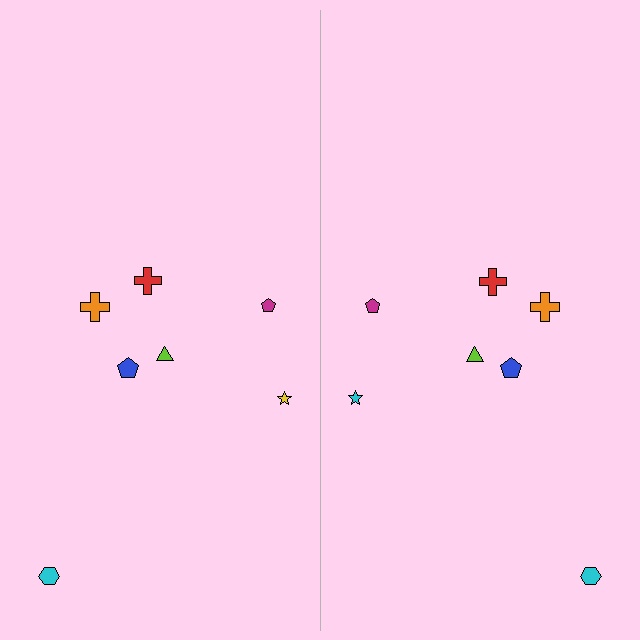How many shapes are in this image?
There are 14 shapes in this image.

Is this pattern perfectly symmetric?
No, the pattern is not perfectly symmetric. The cyan star on the right side breaks the symmetry — its mirror counterpart is yellow.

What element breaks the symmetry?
The cyan star on the right side breaks the symmetry — its mirror counterpart is yellow.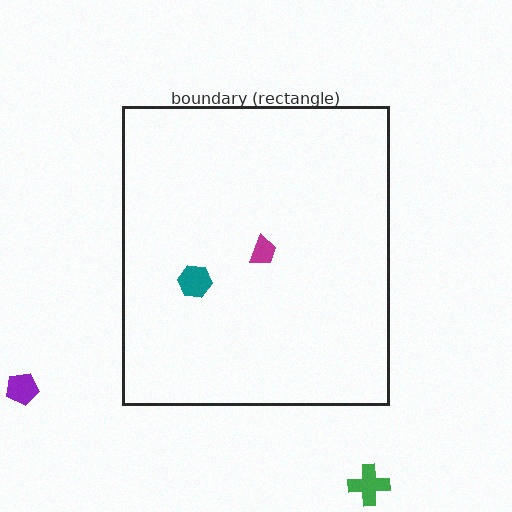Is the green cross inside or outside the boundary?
Outside.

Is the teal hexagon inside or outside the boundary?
Inside.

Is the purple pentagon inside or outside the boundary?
Outside.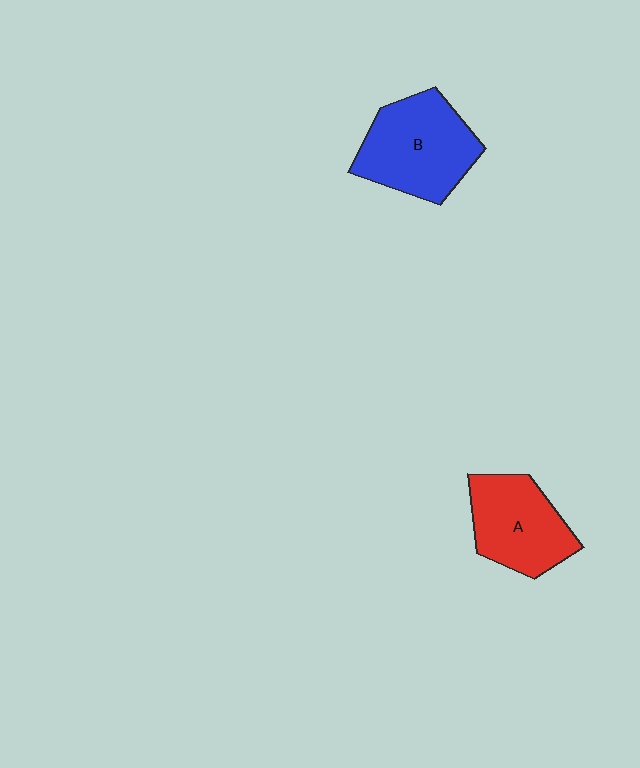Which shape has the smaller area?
Shape A (red).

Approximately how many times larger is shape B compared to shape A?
Approximately 1.2 times.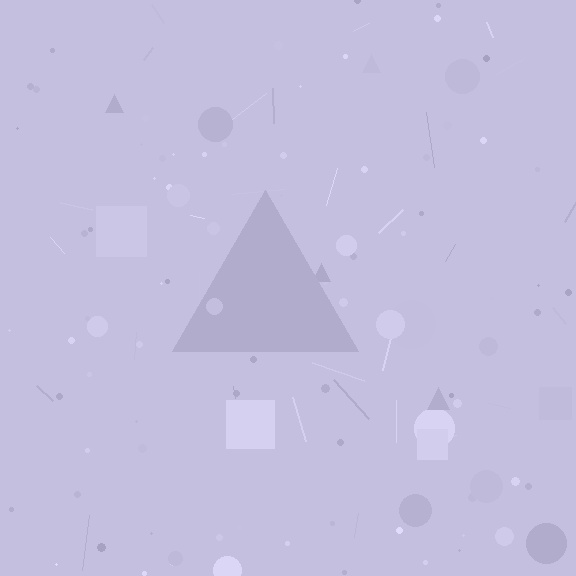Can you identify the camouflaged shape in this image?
The camouflaged shape is a triangle.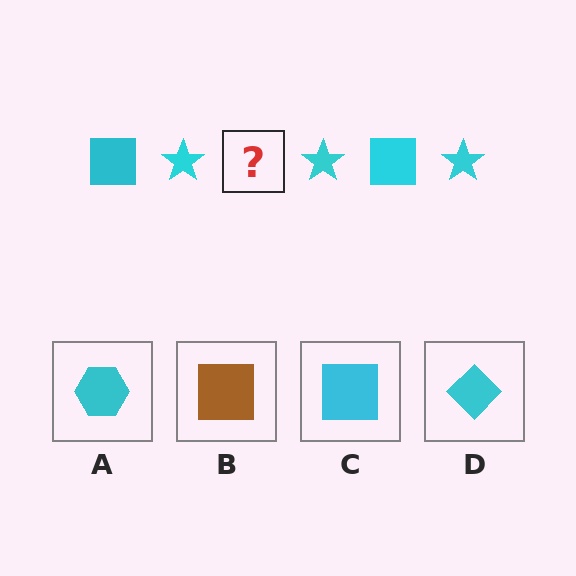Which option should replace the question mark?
Option C.